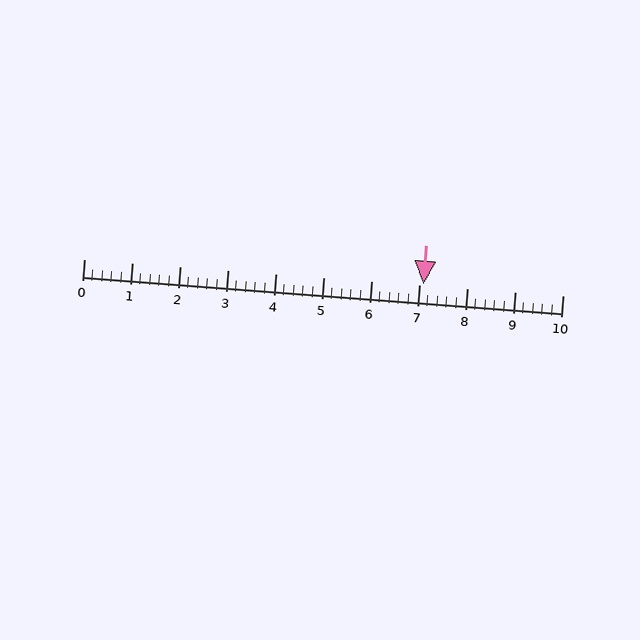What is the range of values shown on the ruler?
The ruler shows values from 0 to 10.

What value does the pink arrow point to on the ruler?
The pink arrow points to approximately 7.1.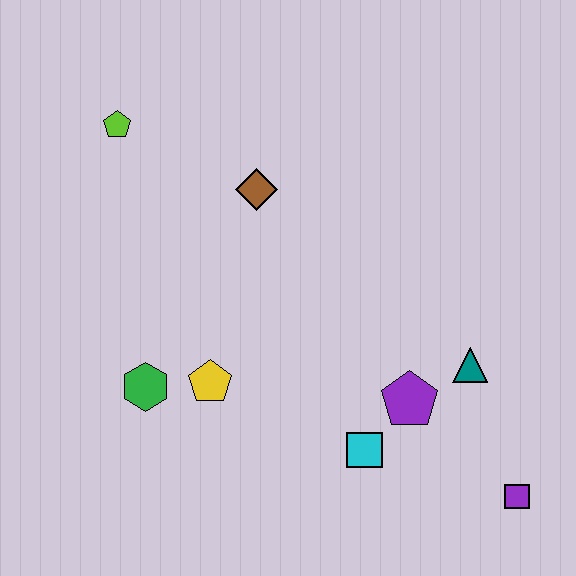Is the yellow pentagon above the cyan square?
Yes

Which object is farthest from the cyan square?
The lime pentagon is farthest from the cyan square.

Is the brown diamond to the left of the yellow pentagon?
No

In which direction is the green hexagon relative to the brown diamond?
The green hexagon is below the brown diamond.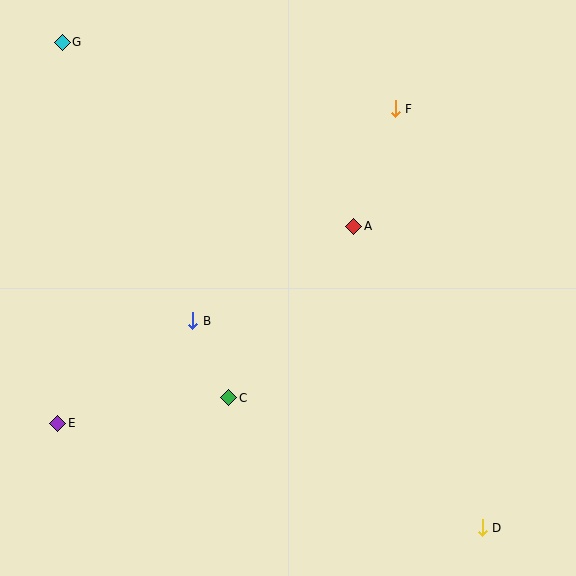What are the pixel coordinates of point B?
Point B is at (193, 321).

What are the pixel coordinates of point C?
Point C is at (229, 398).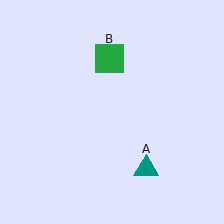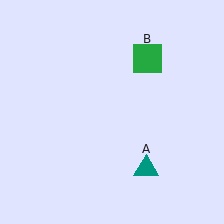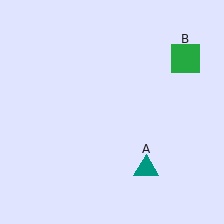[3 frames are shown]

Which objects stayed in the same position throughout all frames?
Teal triangle (object A) remained stationary.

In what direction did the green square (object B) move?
The green square (object B) moved right.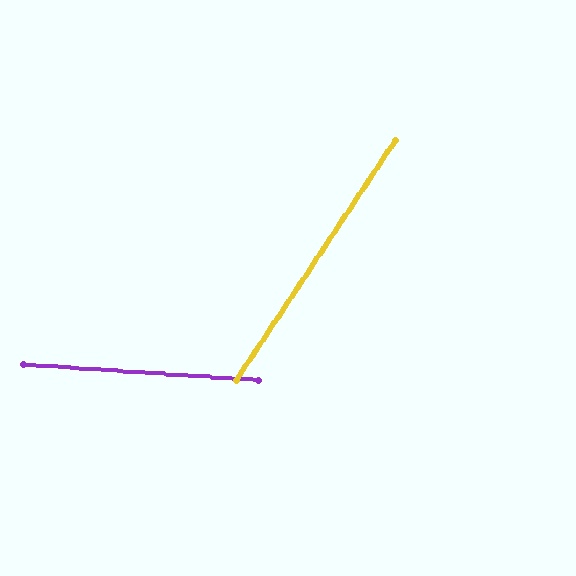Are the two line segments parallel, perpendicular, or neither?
Neither parallel nor perpendicular — they differ by about 60°.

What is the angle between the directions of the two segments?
Approximately 60 degrees.